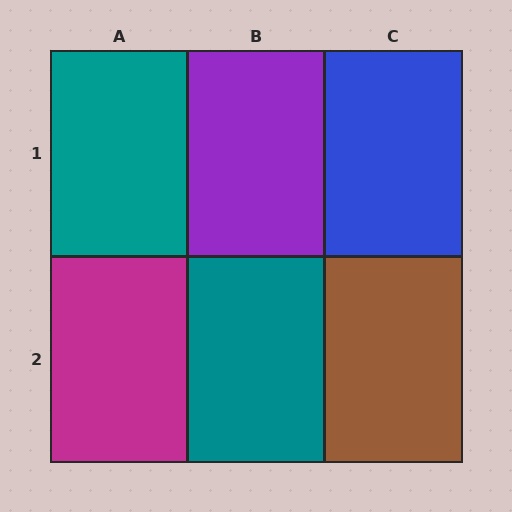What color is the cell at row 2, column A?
Magenta.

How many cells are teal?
2 cells are teal.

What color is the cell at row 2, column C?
Brown.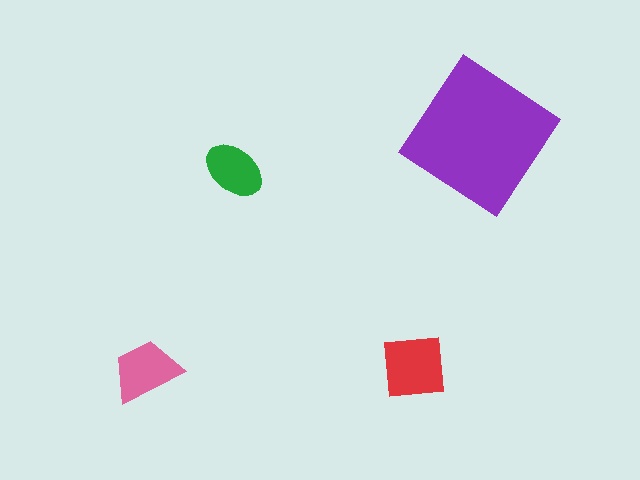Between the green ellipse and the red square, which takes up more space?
The red square.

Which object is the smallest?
The green ellipse.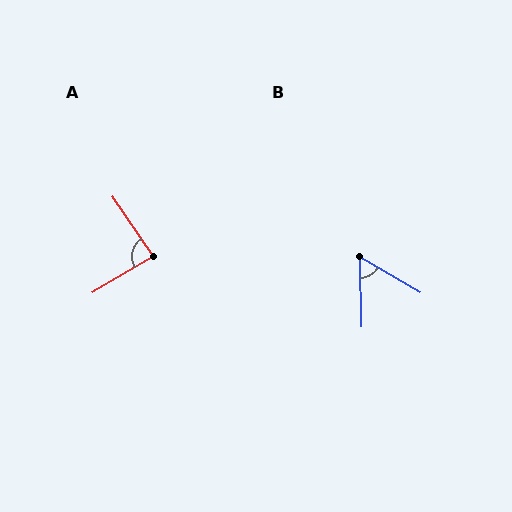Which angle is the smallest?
B, at approximately 58 degrees.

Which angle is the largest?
A, at approximately 87 degrees.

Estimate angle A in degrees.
Approximately 87 degrees.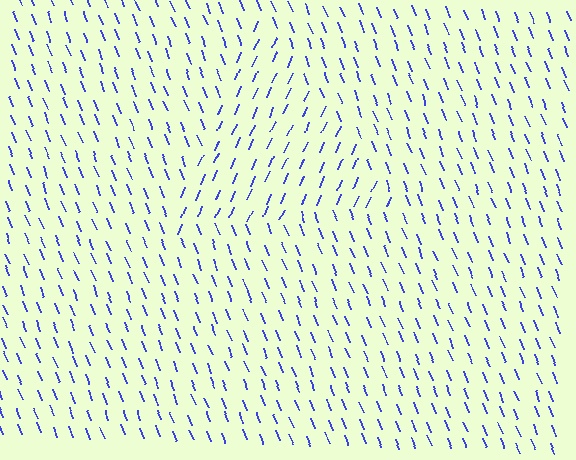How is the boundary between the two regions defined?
The boundary is defined purely by a change in line orientation (approximately 45 degrees difference). All lines are the same color and thickness.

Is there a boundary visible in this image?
Yes, there is a texture boundary formed by a change in line orientation.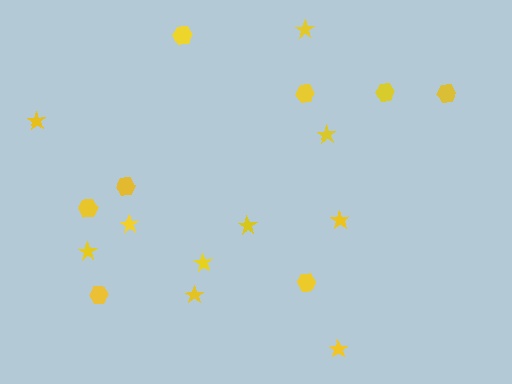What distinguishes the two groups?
There are 2 groups: one group of hexagons (8) and one group of stars (10).